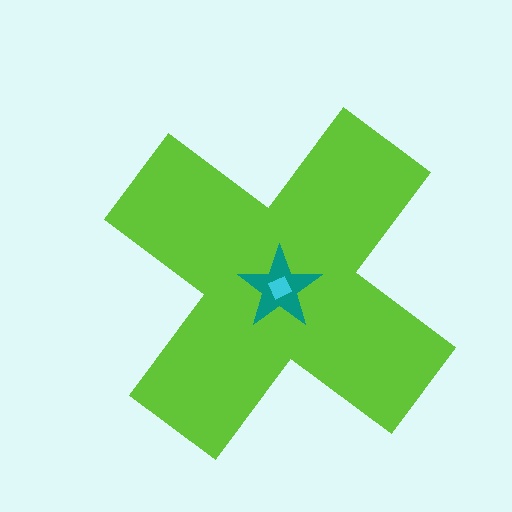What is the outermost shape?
The lime cross.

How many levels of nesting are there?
3.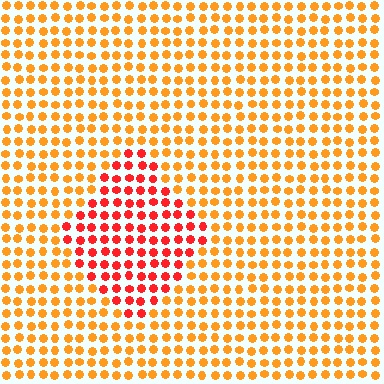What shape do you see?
I see a diamond.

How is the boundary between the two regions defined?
The boundary is defined purely by a slight shift in hue (about 36 degrees). Spacing, size, and orientation are identical on both sides.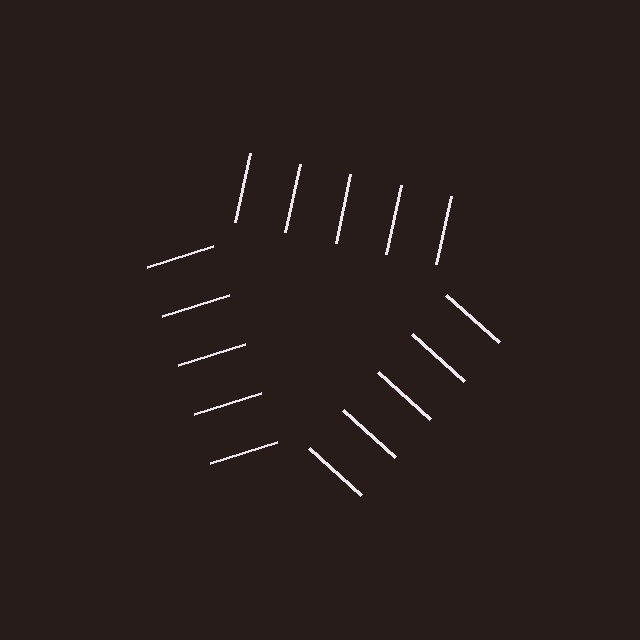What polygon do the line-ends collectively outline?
An illusory triangle — the line segments terminate on its edges but no continuous stroke is drawn.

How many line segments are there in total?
15 — 5 along each of the 3 edges.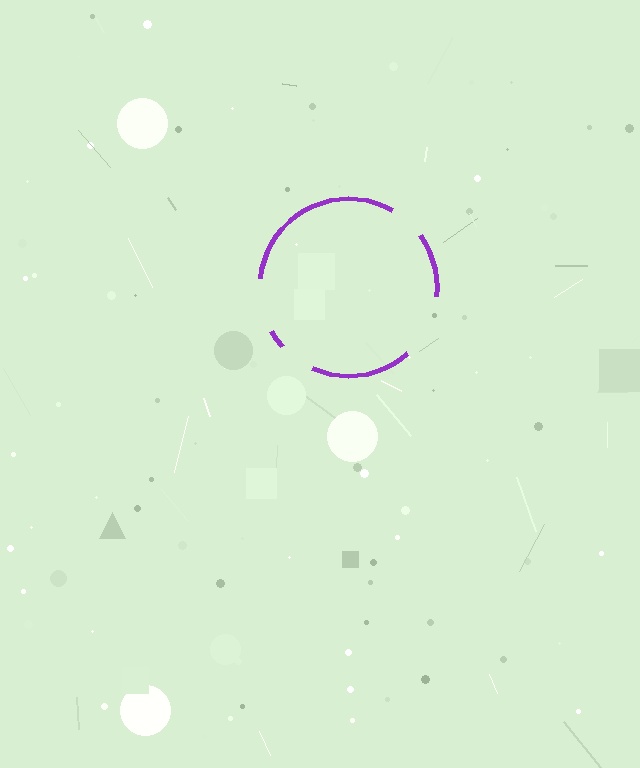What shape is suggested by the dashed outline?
The dashed outline suggests a circle.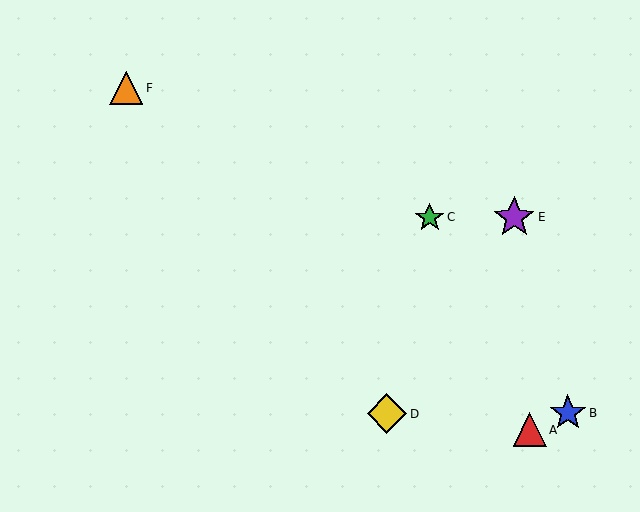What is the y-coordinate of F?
Object F is at y≈88.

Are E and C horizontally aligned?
Yes, both are at y≈217.